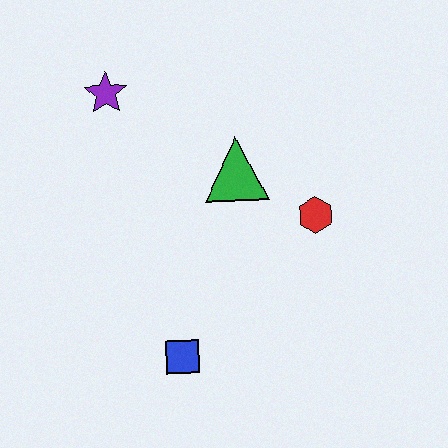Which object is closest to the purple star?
The green triangle is closest to the purple star.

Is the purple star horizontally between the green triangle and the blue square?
No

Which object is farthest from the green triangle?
The blue square is farthest from the green triangle.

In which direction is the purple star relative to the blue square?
The purple star is above the blue square.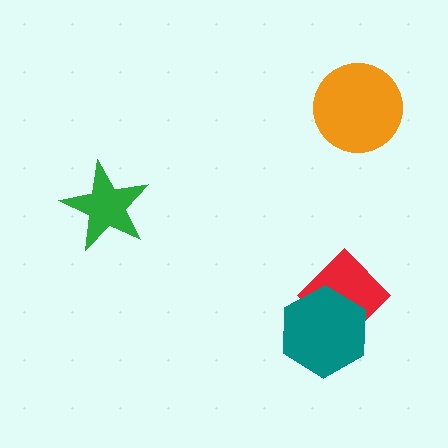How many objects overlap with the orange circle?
0 objects overlap with the orange circle.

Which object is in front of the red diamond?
The teal hexagon is in front of the red diamond.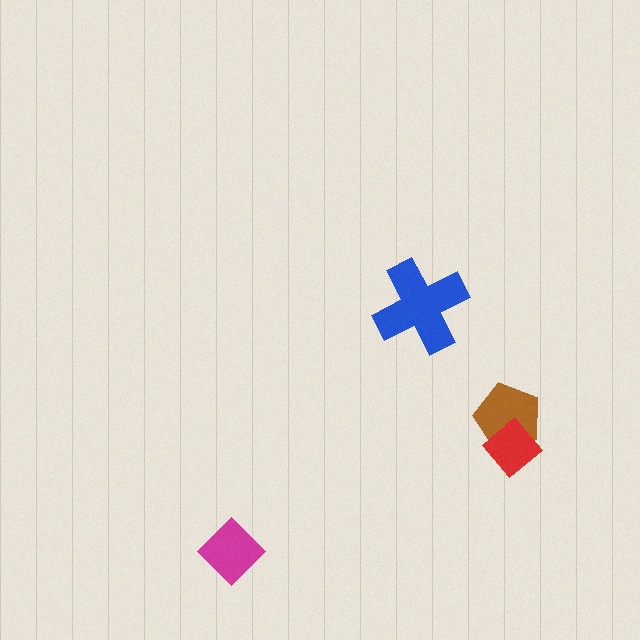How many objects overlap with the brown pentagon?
1 object overlaps with the brown pentagon.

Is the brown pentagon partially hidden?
Yes, it is partially covered by another shape.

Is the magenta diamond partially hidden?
No, no other shape covers it.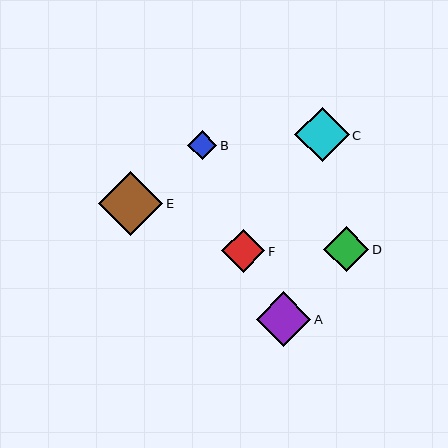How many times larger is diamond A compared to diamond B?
Diamond A is approximately 1.9 times the size of diamond B.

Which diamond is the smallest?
Diamond B is the smallest with a size of approximately 29 pixels.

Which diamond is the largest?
Diamond E is the largest with a size of approximately 64 pixels.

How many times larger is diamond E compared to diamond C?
Diamond E is approximately 1.2 times the size of diamond C.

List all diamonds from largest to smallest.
From largest to smallest: E, C, A, D, F, B.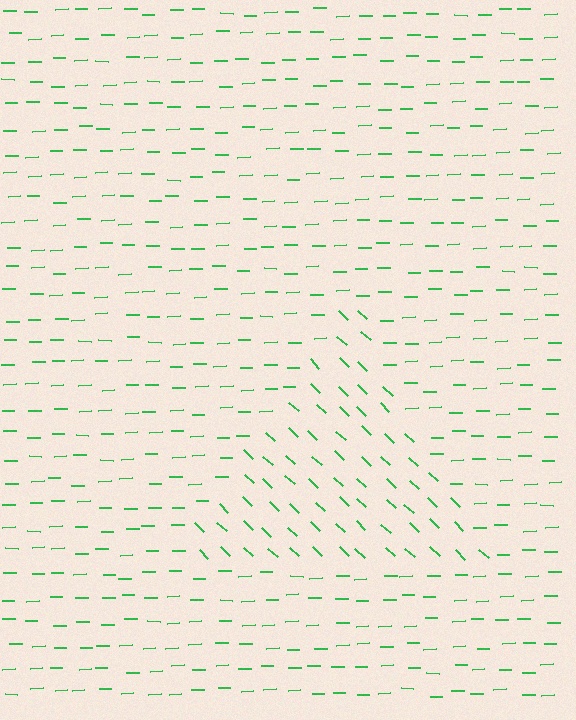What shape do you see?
I see a triangle.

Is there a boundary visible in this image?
Yes, there is a texture boundary formed by a change in line orientation.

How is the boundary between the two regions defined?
The boundary is defined purely by a change in line orientation (approximately 45 degrees difference). All lines are the same color and thickness.